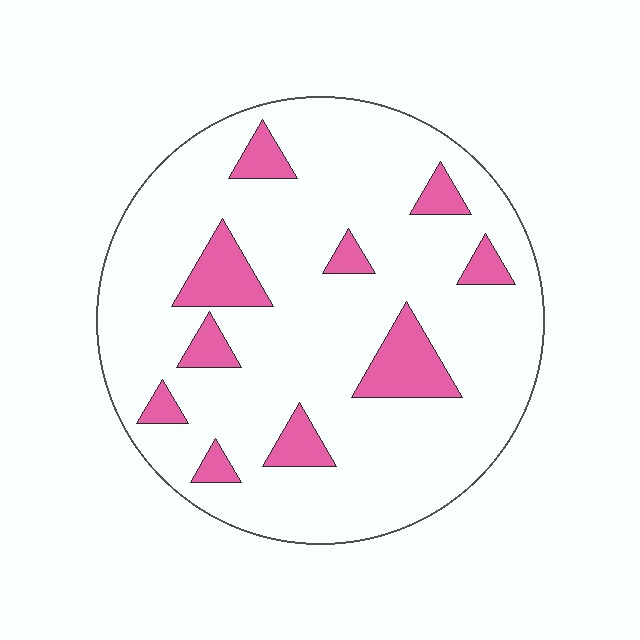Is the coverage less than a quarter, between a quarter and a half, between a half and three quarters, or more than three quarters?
Less than a quarter.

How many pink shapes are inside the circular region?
10.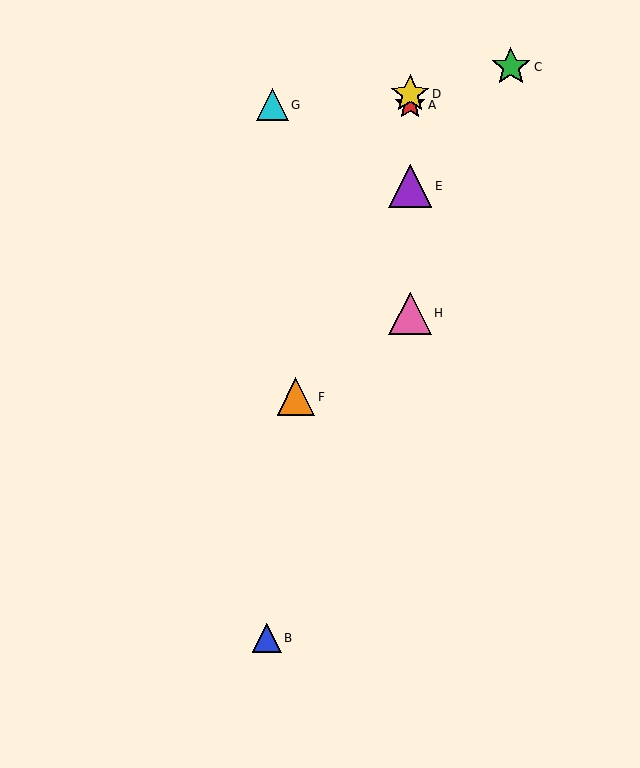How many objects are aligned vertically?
4 objects (A, D, E, H) are aligned vertically.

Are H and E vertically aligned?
Yes, both are at x≈410.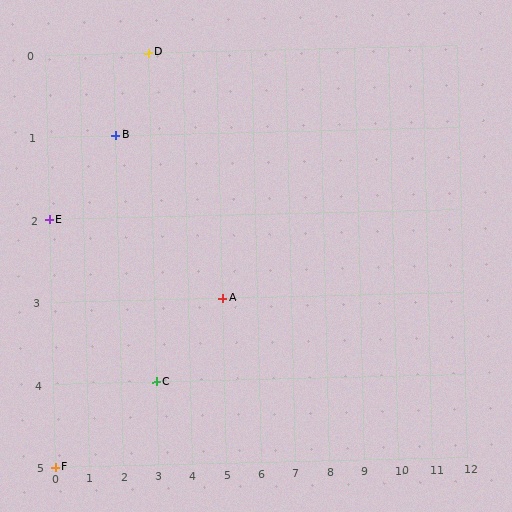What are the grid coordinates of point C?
Point C is at grid coordinates (3, 4).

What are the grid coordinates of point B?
Point B is at grid coordinates (2, 1).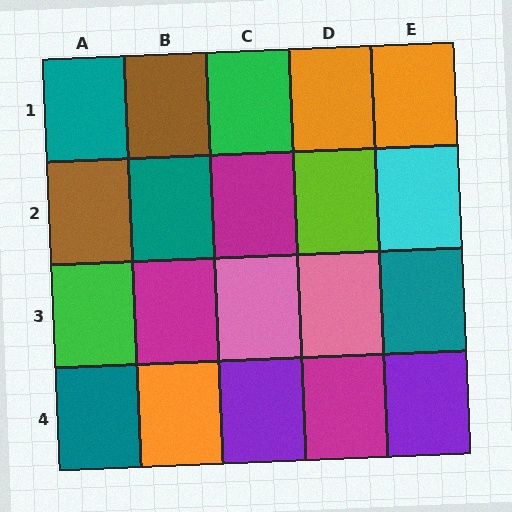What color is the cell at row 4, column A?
Teal.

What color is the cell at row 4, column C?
Purple.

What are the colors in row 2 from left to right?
Brown, teal, magenta, lime, cyan.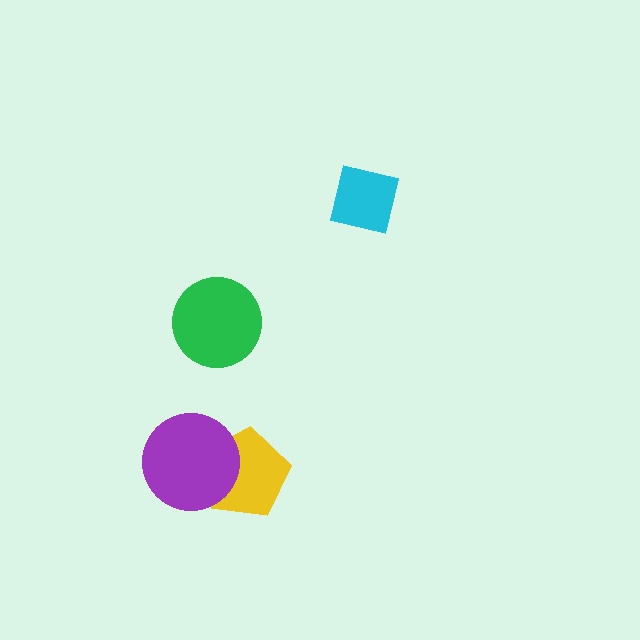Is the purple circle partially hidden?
No, no other shape covers it.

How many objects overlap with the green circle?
0 objects overlap with the green circle.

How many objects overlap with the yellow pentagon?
1 object overlaps with the yellow pentagon.